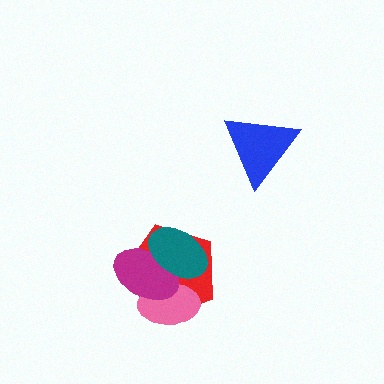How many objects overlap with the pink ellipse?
3 objects overlap with the pink ellipse.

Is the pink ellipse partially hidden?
Yes, it is partially covered by another shape.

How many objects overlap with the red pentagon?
3 objects overlap with the red pentagon.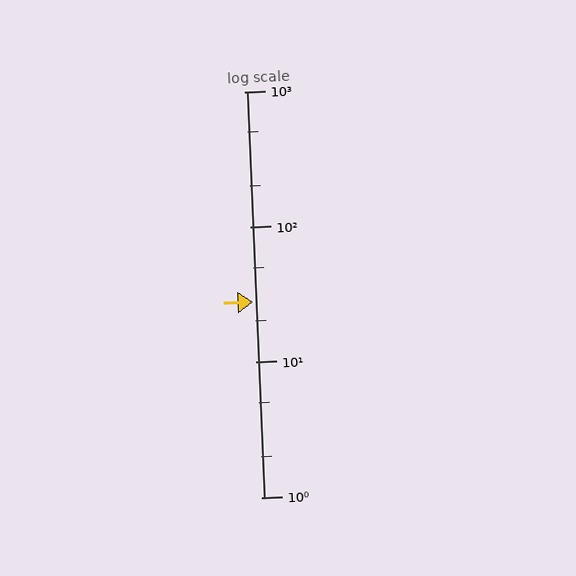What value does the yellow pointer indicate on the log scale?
The pointer indicates approximately 28.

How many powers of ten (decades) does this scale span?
The scale spans 3 decades, from 1 to 1000.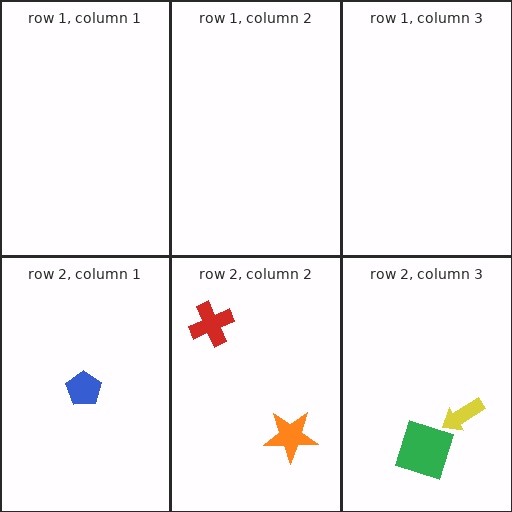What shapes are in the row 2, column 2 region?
The red cross, the orange star.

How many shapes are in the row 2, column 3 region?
2.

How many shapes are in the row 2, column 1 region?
1.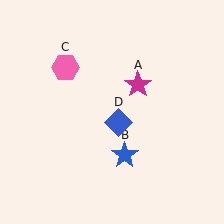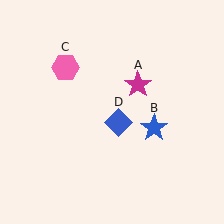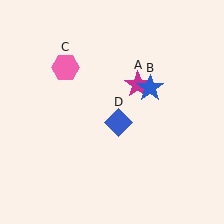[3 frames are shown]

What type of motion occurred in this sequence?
The blue star (object B) rotated counterclockwise around the center of the scene.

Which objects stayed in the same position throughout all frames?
Magenta star (object A) and pink hexagon (object C) and blue diamond (object D) remained stationary.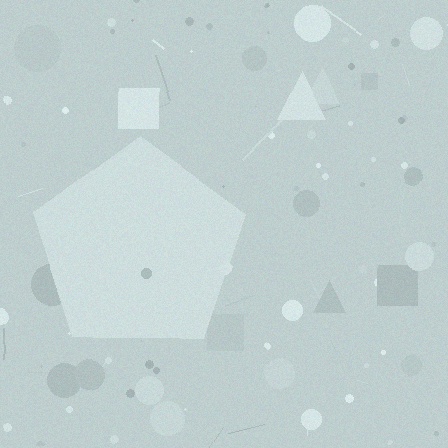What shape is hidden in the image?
A pentagon is hidden in the image.